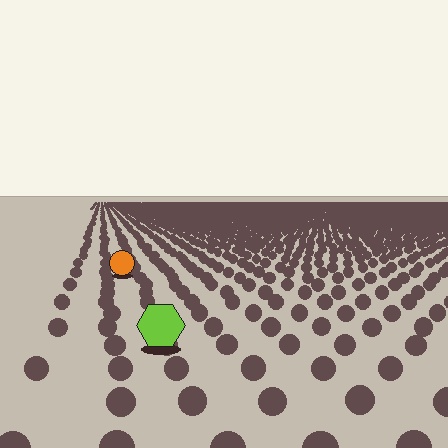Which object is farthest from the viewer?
The orange circle is farthest from the viewer. It appears smaller and the ground texture around it is denser.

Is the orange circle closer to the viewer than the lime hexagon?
No. The lime hexagon is closer — you can tell from the texture gradient: the ground texture is coarser near it.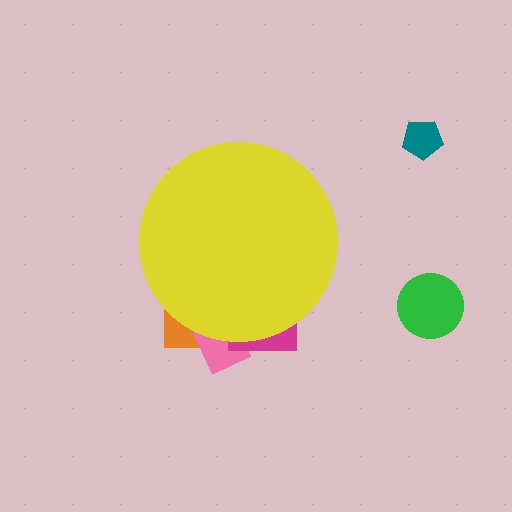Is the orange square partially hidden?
Yes, the orange square is partially hidden behind the yellow circle.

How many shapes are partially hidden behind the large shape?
3 shapes are partially hidden.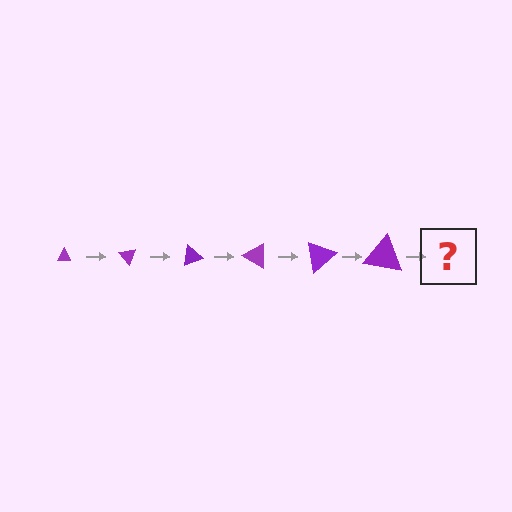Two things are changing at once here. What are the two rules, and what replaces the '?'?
The two rules are that the triangle grows larger each step and it rotates 50 degrees each step. The '?' should be a triangle, larger than the previous one and rotated 300 degrees from the start.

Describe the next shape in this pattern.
It should be a triangle, larger than the previous one and rotated 300 degrees from the start.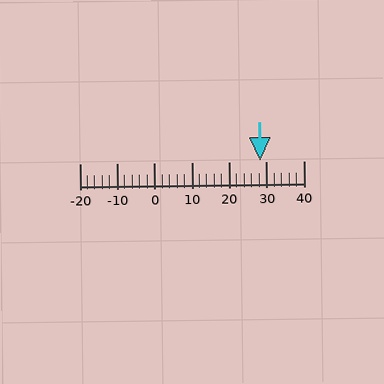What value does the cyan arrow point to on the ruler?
The cyan arrow points to approximately 28.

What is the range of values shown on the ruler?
The ruler shows values from -20 to 40.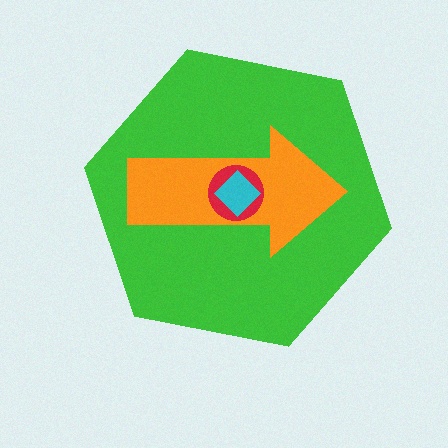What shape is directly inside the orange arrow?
The red circle.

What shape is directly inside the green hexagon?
The orange arrow.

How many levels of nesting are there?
4.